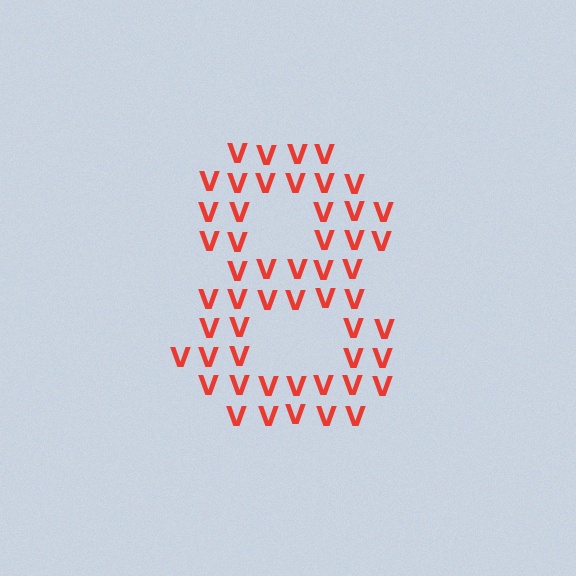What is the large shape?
The large shape is the digit 8.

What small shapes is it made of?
It is made of small letter V's.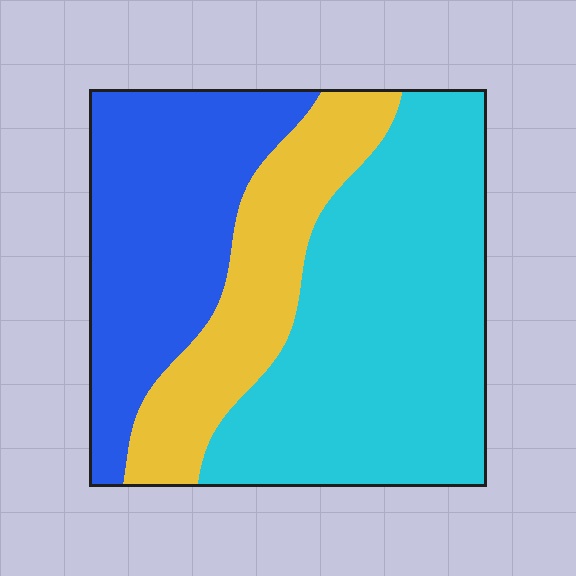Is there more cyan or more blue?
Cyan.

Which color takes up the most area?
Cyan, at roughly 50%.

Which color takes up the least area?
Yellow, at roughly 20%.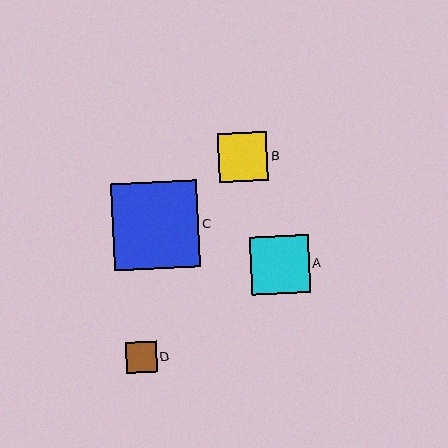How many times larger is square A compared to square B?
Square A is approximately 1.2 times the size of square B.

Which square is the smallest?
Square D is the smallest with a size of approximately 31 pixels.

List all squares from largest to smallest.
From largest to smallest: C, A, B, D.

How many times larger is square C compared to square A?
Square C is approximately 1.5 times the size of square A.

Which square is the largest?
Square C is the largest with a size of approximately 86 pixels.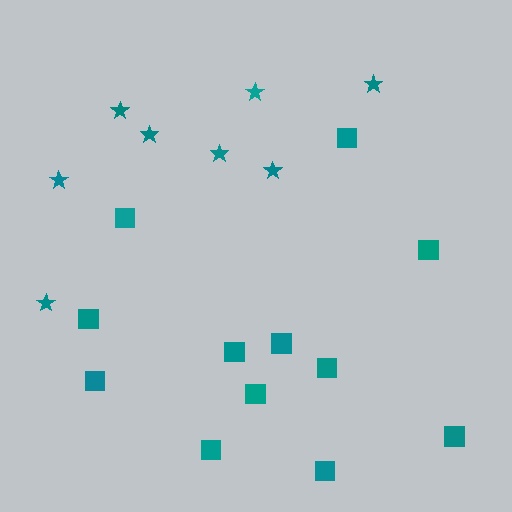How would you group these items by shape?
There are 2 groups: one group of squares (12) and one group of stars (8).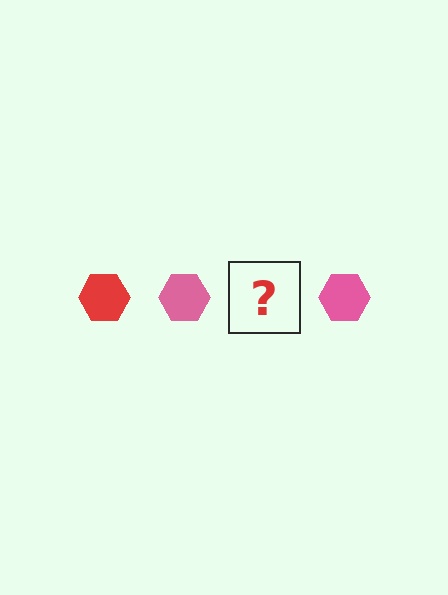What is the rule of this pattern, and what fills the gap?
The rule is that the pattern cycles through red, pink hexagons. The gap should be filled with a red hexagon.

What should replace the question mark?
The question mark should be replaced with a red hexagon.